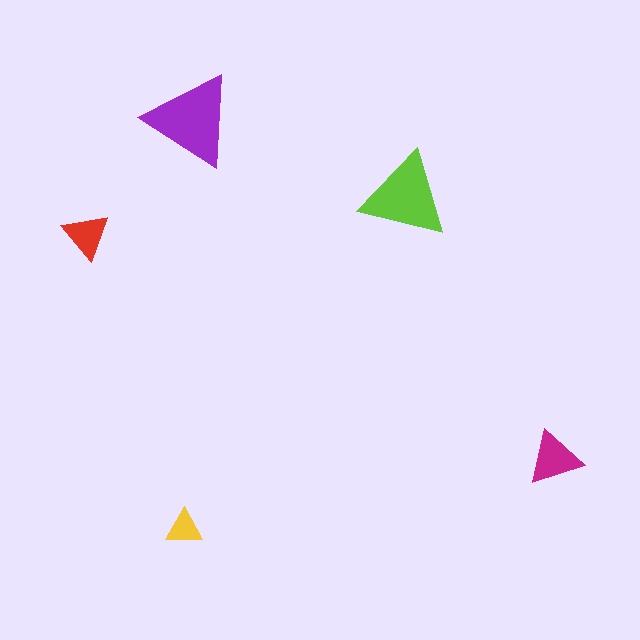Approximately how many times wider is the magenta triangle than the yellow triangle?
About 1.5 times wider.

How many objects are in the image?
There are 5 objects in the image.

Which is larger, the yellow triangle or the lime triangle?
The lime one.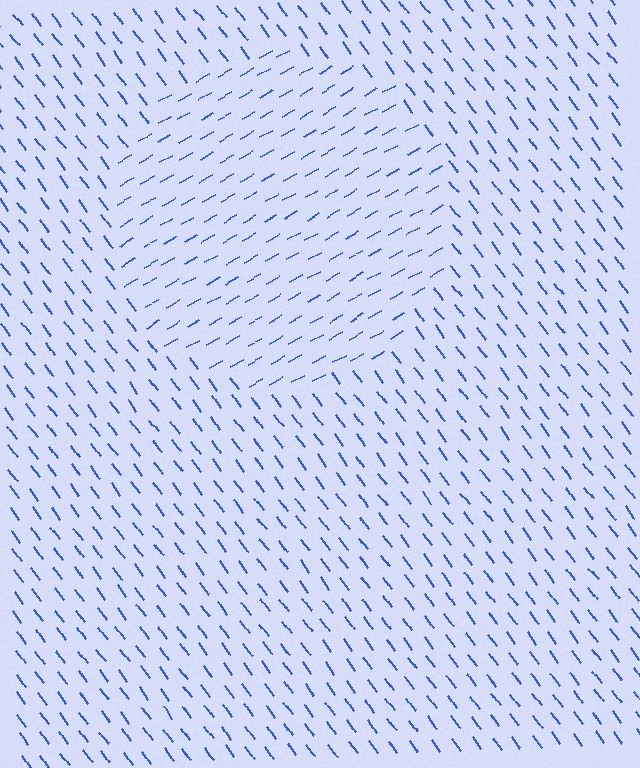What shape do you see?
I see a circle.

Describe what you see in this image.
The image is filled with small blue line segments. A circle region in the image has lines oriented differently from the surrounding lines, creating a visible texture boundary.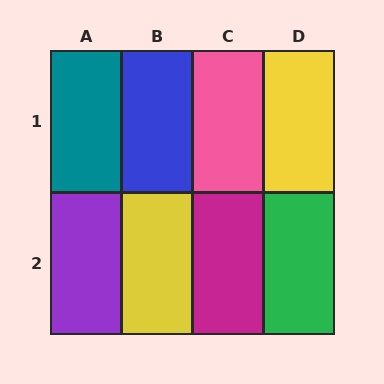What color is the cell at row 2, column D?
Green.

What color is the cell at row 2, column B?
Yellow.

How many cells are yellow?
2 cells are yellow.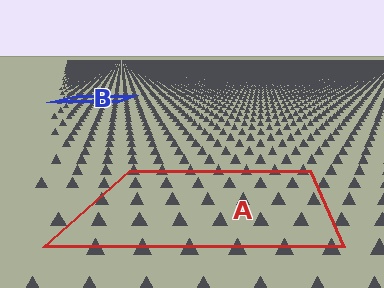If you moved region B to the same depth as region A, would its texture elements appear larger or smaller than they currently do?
They would appear larger. At a closer depth, the same texture elements are projected at a bigger on-screen size.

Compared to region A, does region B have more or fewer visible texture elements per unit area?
Region B has more texture elements per unit area — they are packed more densely because it is farther away.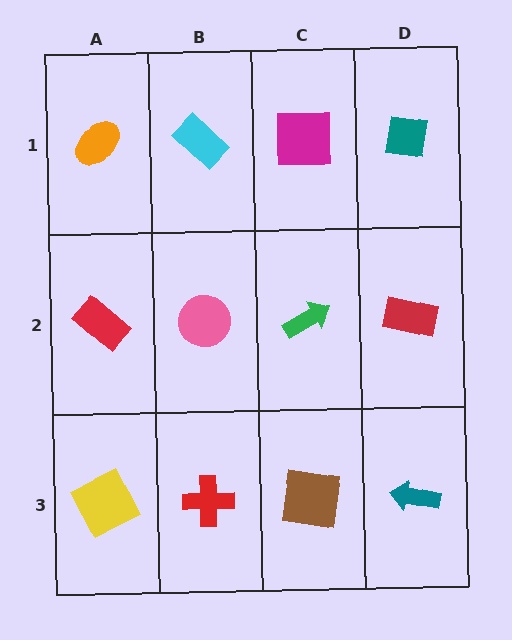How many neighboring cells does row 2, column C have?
4.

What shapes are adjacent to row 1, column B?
A pink circle (row 2, column B), an orange ellipse (row 1, column A), a magenta square (row 1, column C).